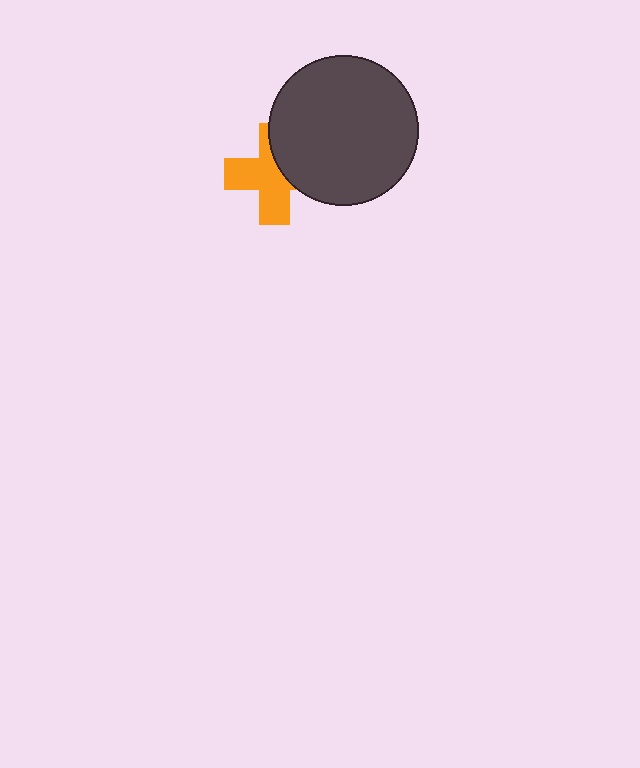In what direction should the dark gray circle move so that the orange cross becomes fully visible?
The dark gray circle should move right. That is the shortest direction to clear the overlap and leave the orange cross fully visible.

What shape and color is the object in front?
The object in front is a dark gray circle.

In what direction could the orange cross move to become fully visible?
The orange cross could move left. That would shift it out from behind the dark gray circle entirely.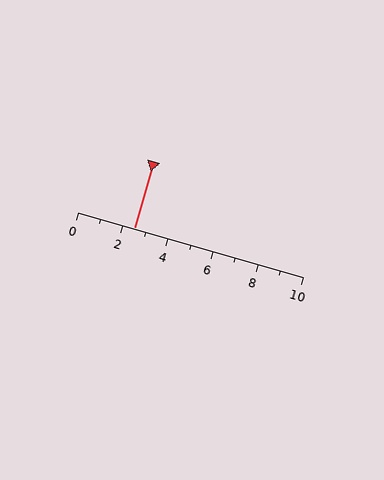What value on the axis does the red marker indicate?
The marker indicates approximately 2.5.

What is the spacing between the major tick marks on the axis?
The major ticks are spaced 2 apart.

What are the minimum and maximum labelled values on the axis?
The axis runs from 0 to 10.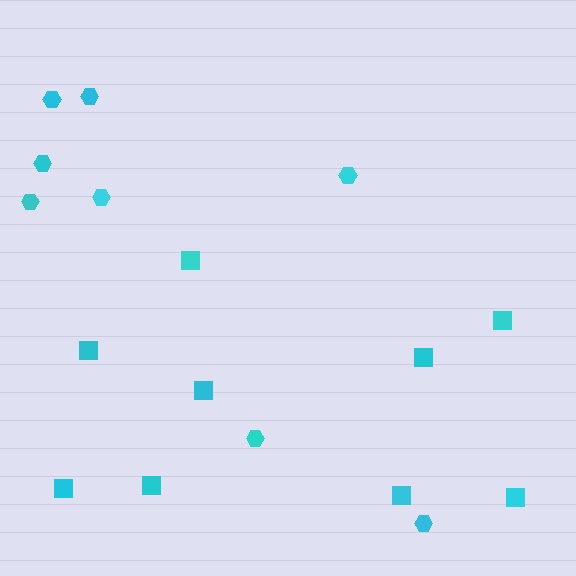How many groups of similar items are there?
There are 2 groups: one group of hexagons (8) and one group of squares (9).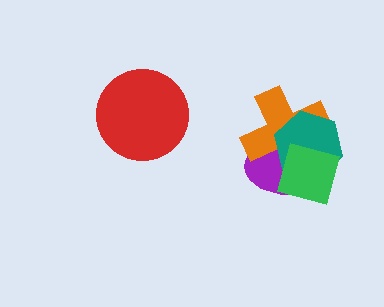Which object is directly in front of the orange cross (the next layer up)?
The teal hexagon is directly in front of the orange cross.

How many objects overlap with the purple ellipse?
3 objects overlap with the purple ellipse.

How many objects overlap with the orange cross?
3 objects overlap with the orange cross.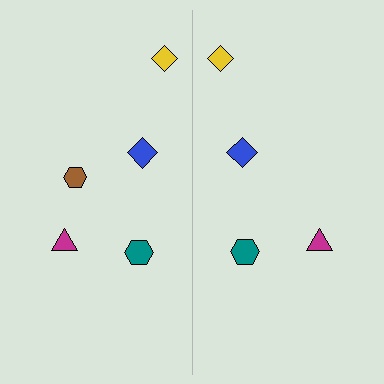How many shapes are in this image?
There are 9 shapes in this image.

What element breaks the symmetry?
A brown hexagon is missing from the right side.